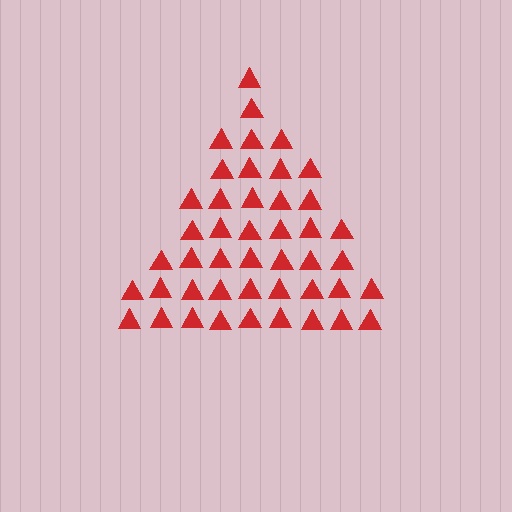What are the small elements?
The small elements are triangles.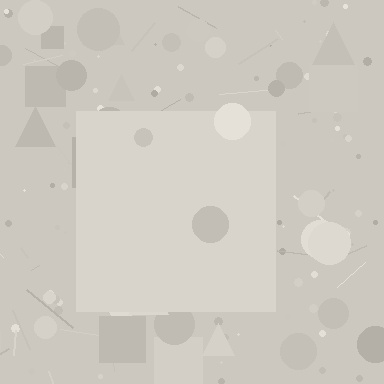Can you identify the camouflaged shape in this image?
The camouflaged shape is a square.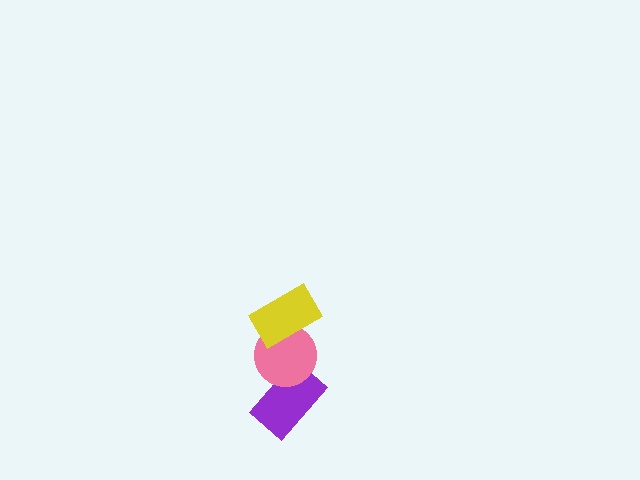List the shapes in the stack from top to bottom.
From top to bottom: the yellow rectangle, the pink circle, the purple rectangle.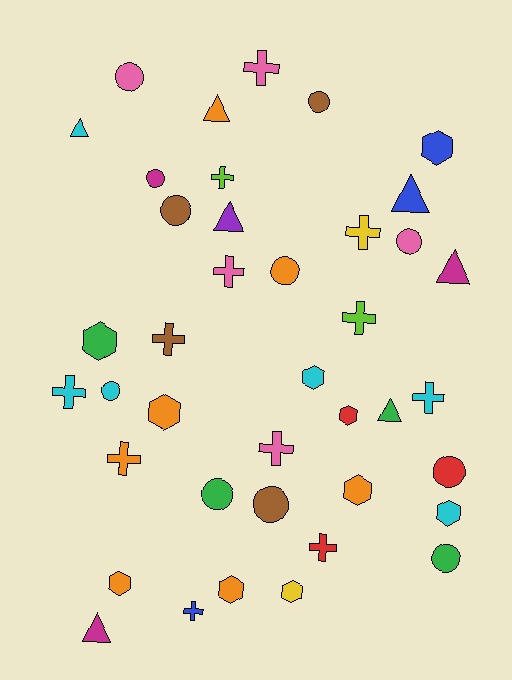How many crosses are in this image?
There are 12 crosses.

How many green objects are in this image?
There are 4 green objects.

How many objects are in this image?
There are 40 objects.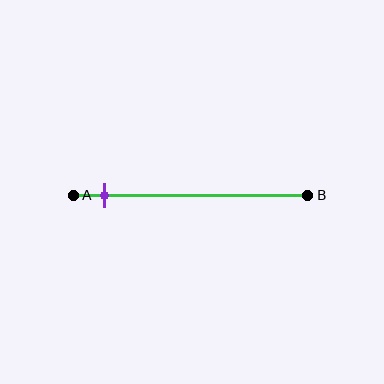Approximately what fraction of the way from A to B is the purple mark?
The purple mark is approximately 15% of the way from A to B.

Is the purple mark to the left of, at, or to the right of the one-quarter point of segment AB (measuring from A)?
The purple mark is to the left of the one-quarter point of segment AB.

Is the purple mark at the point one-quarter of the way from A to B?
No, the mark is at about 15% from A, not at the 25% one-quarter point.